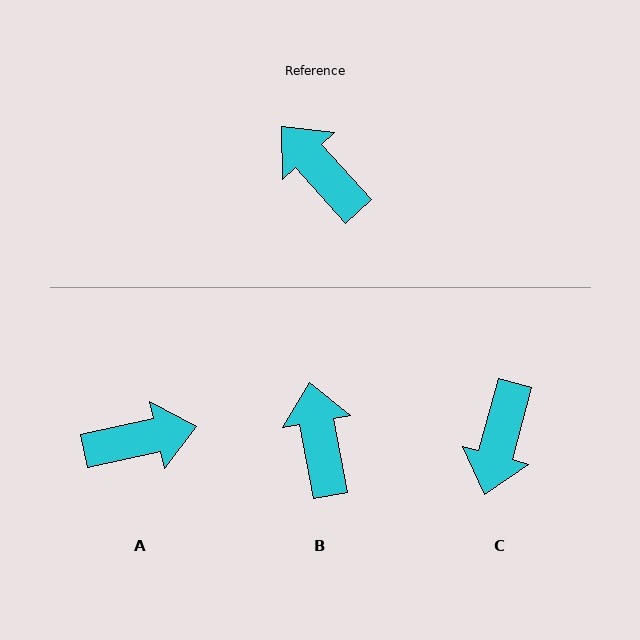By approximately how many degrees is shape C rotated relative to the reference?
Approximately 123 degrees counter-clockwise.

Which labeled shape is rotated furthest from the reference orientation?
C, about 123 degrees away.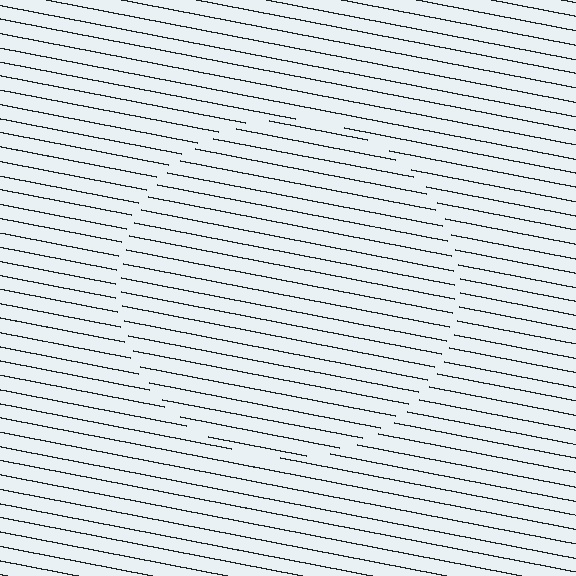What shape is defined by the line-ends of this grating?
An illusory circle. The interior of the shape contains the same grating, shifted by half a period — the contour is defined by the phase discontinuity where line-ends from the inner and outer gratings abut.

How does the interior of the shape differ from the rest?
The interior of the shape contains the same grating, shifted by half a period — the contour is defined by the phase discontinuity where line-ends from the inner and outer gratings abut.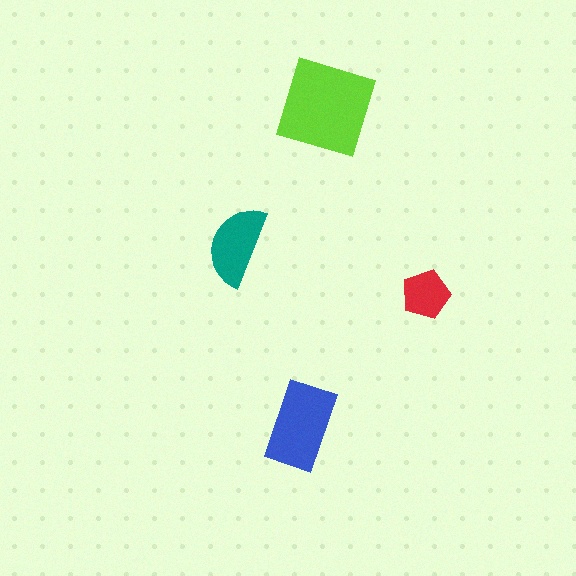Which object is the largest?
The lime square.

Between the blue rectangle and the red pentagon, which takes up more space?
The blue rectangle.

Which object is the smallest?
The red pentagon.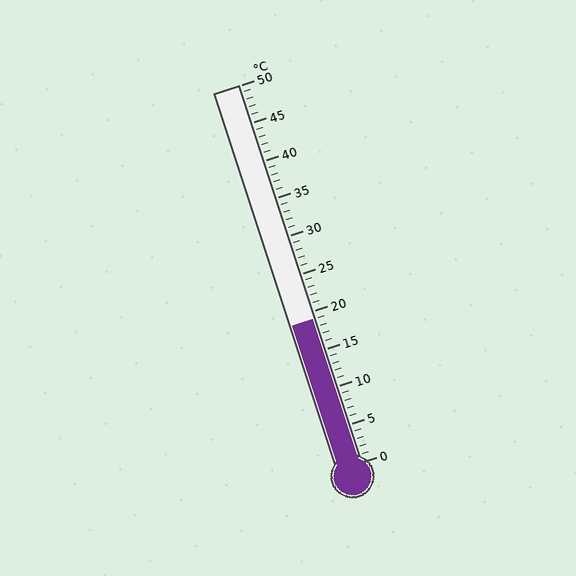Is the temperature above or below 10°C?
The temperature is above 10°C.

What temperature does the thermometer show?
The thermometer shows approximately 19°C.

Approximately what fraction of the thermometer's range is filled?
The thermometer is filled to approximately 40% of its range.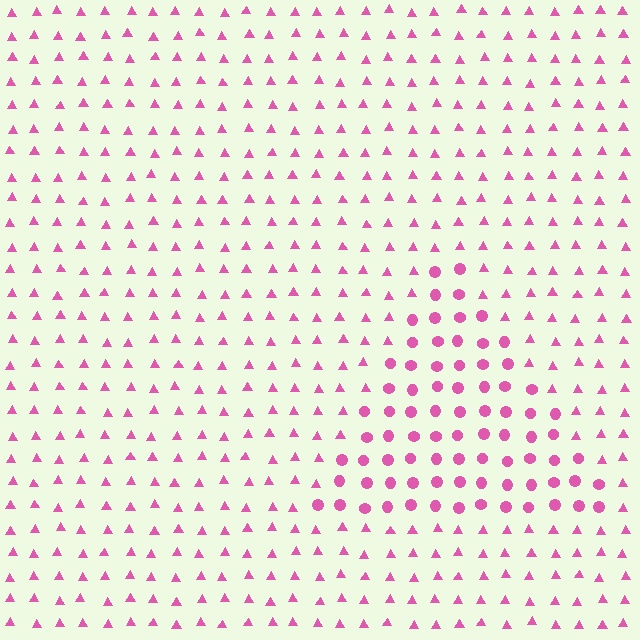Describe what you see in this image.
The image is filled with small pink elements arranged in a uniform grid. A triangle-shaped region contains circles, while the surrounding area contains triangles. The boundary is defined purely by the change in element shape.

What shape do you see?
I see a triangle.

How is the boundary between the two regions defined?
The boundary is defined by a change in element shape: circles inside vs. triangles outside. All elements share the same color and spacing.